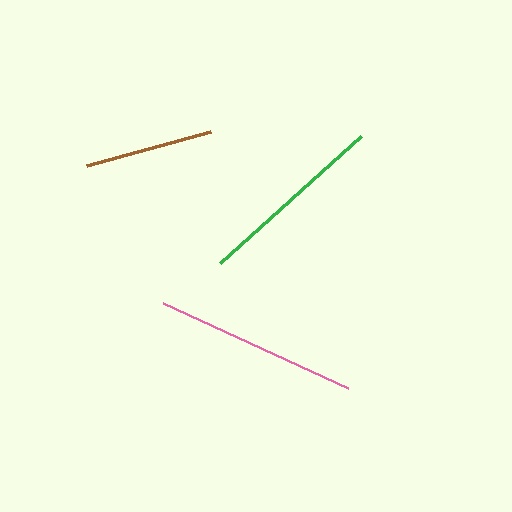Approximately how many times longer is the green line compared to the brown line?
The green line is approximately 1.5 times the length of the brown line.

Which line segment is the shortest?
The brown line is the shortest at approximately 129 pixels.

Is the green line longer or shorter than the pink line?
The pink line is longer than the green line.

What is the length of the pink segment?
The pink segment is approximately 203 pixels long.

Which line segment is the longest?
The pink line is the longest at approximately 203 pixels.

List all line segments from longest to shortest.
From longest to shortest: pink, green, brown.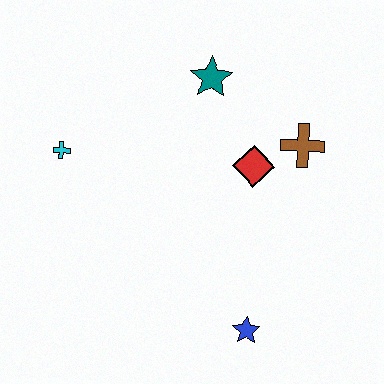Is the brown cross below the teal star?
Yes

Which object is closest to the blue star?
The red diamond is closest to the blue star.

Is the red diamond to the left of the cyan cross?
No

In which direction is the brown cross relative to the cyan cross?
The brown cross is to the right of the cyan cross.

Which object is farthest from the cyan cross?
The blue star is farthest from the cyan cross.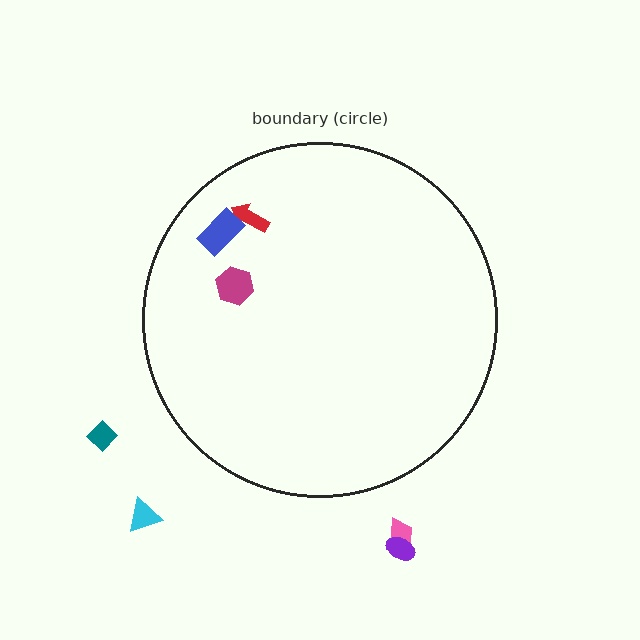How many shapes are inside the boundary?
3 inside, 4 outside.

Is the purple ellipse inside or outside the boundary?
Outside.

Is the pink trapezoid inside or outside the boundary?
Outside.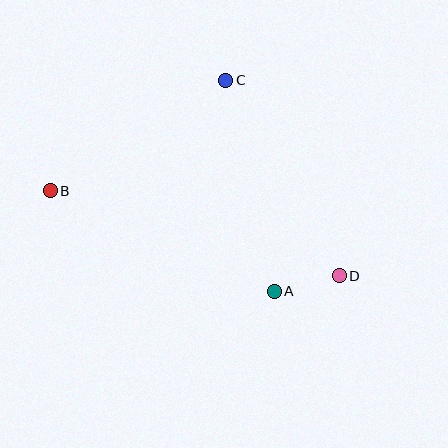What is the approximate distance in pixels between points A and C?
The distance between A and C is approximately 217 pixels.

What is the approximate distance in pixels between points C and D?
The distance between C and D is approximately 226 pixels.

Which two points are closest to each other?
Points A and D are closest to each other.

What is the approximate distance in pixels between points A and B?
The distance between A and B is approximately 245 pixels.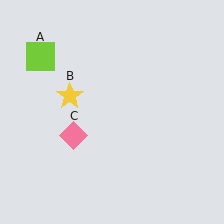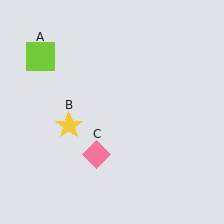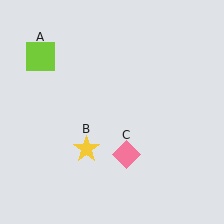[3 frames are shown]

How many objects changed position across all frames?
2 objects changed position: yellow star (object B), pink diamond (object C).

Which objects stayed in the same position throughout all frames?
Lime square (object A) remained stationary.